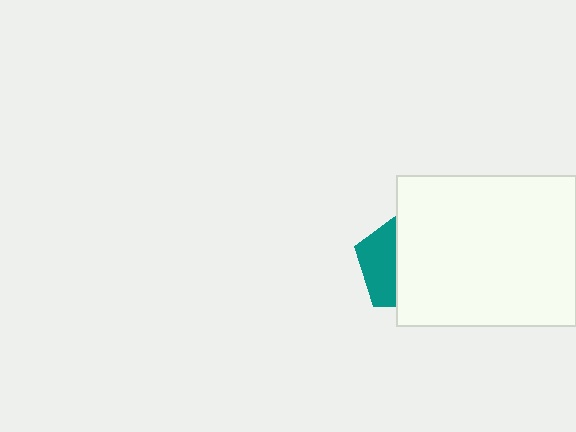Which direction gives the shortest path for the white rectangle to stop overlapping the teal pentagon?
Moving right gives the shortest separation.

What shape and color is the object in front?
The object in front is a white rectangle.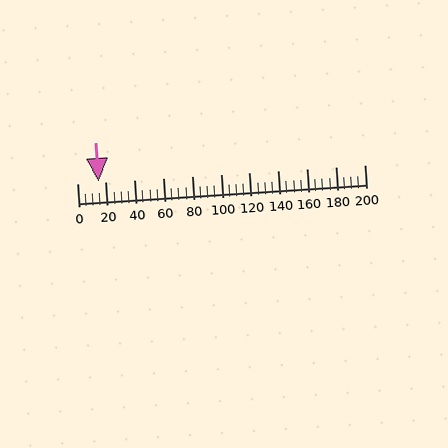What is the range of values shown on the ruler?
The ruler shows values from 0 to 200.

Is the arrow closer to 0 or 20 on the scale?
The arrow is closer to 20.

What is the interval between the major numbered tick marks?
The major tick marks are spaced 20 units apart.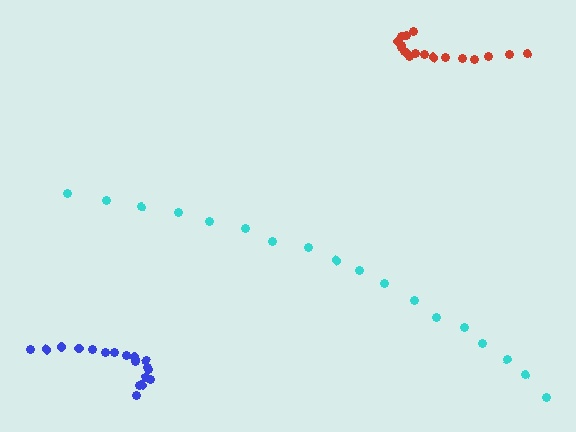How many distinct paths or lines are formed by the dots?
There are 3 distinct paths.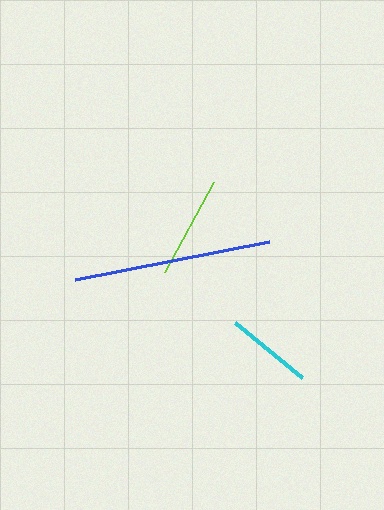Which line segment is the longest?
The blue line is the longest at approximately 199 pixels.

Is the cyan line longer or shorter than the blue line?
The blue line is longer than the cyan line.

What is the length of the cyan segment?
The cyan segment is approximately 86 pixels long.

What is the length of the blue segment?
The blue segment is approximately 199 pixels long.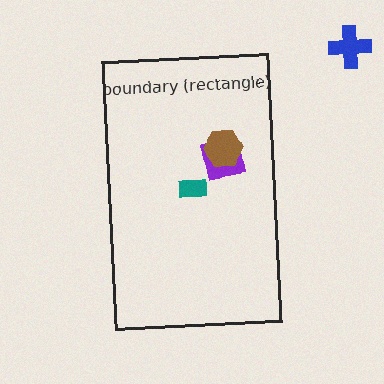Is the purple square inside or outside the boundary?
Inside.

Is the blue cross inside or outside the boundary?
Outside.